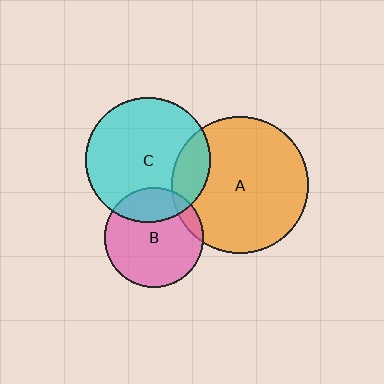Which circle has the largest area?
Circle A (orange).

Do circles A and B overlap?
Yes.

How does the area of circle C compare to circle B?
Approximately 1.6 times.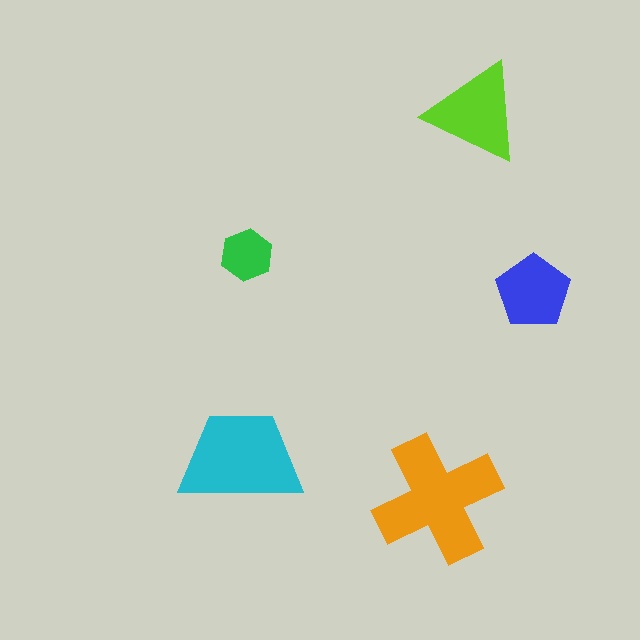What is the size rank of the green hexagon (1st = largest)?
5th.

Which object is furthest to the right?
The blue pentagon is rightmost.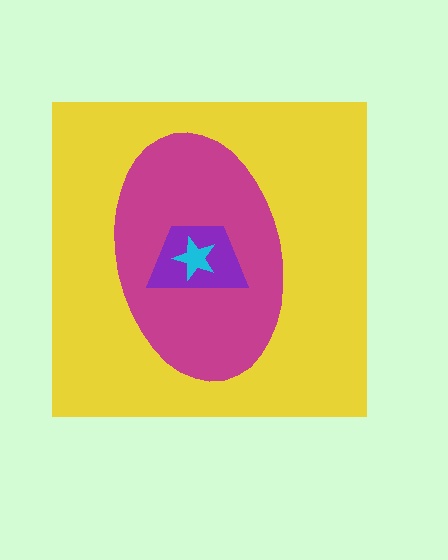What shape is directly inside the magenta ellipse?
The purple trapezoid.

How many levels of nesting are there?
4.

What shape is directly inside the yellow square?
The magenta ellipse.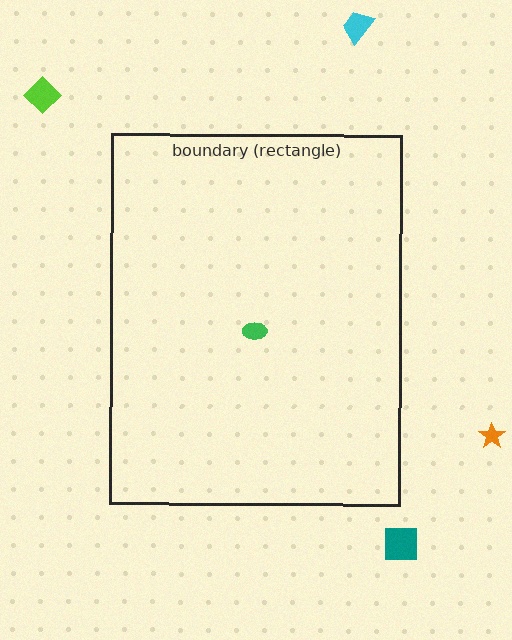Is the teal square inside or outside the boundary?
Outside.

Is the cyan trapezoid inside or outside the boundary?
Outside.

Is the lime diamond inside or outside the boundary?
Outside.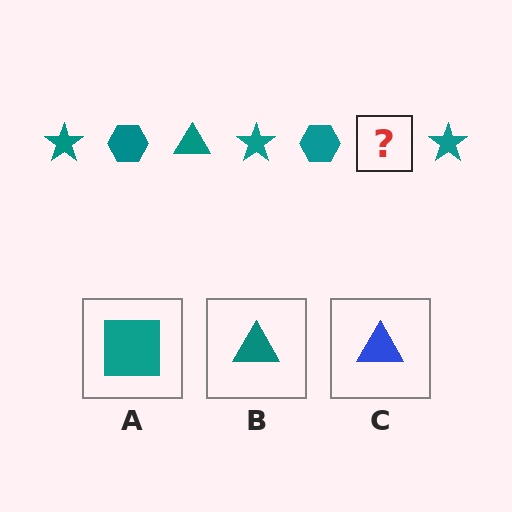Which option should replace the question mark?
Option B.